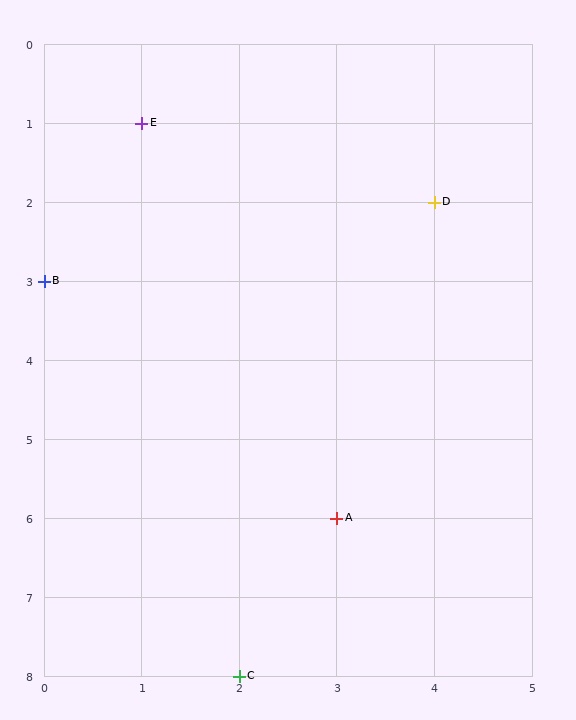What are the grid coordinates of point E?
Point E is at grid coordinates (1, 1).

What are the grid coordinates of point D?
Point D is at grid coordinates (4, 2).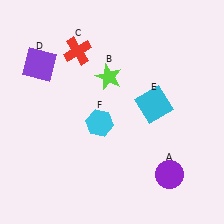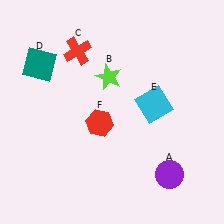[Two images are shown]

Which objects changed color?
D changed from purple to teal. F changed from cyan to red.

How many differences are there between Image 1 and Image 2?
There are 2 differences between the two images.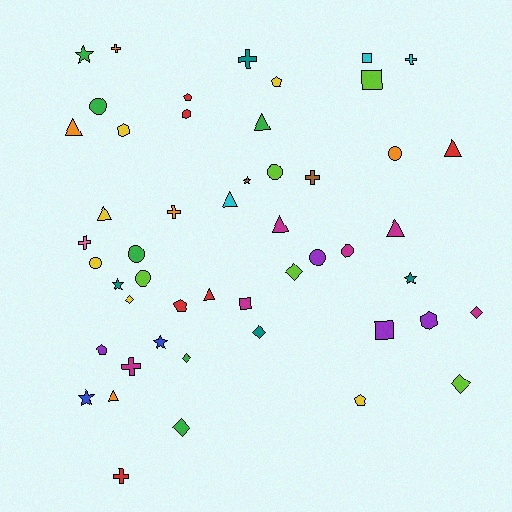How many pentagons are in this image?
There are 5 pentagons.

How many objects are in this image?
There are 50 objects.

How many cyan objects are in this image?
There are 3 cyan objects.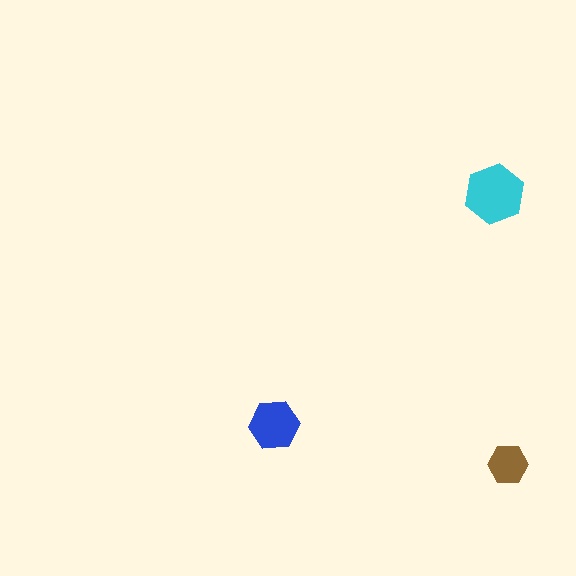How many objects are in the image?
There are 3 objects in the image.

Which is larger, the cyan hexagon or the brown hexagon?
The cyan one.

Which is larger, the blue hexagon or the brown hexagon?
The blue one.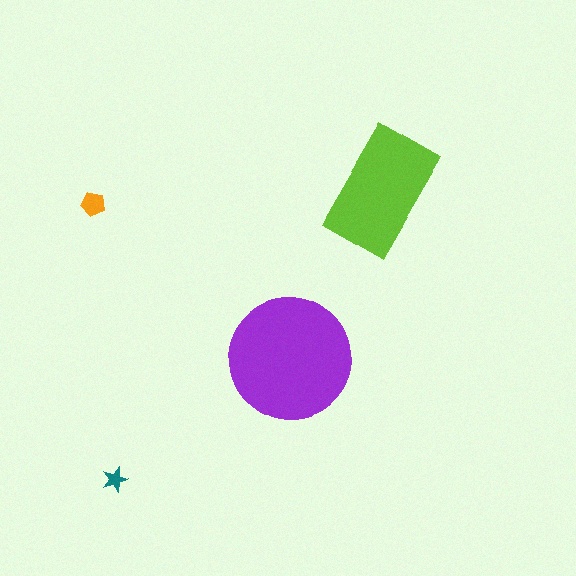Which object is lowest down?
The teal star is bottommost.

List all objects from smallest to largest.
The teal star, the orange pentagon, the lime rectangle, the purple circle.